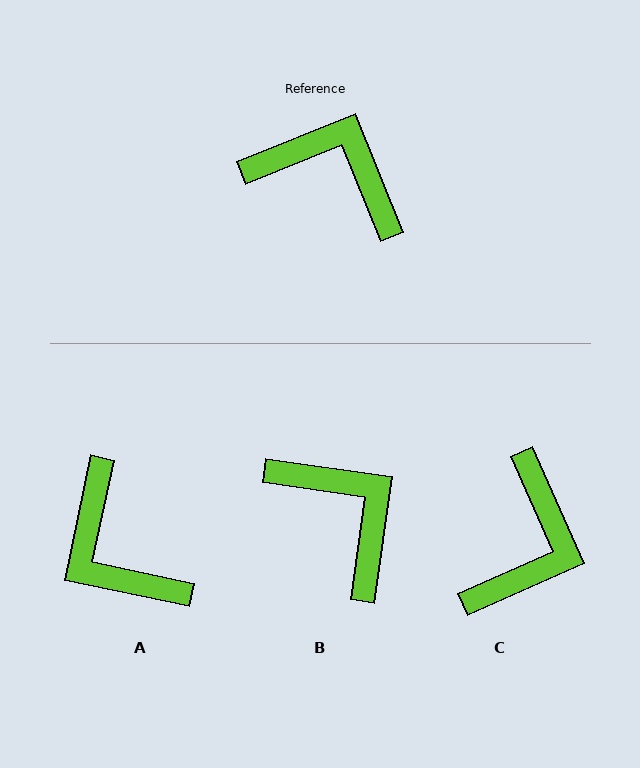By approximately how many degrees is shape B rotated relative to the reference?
Approximately 30 degrees clockwise.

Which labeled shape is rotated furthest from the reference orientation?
A, about 146 degrees away.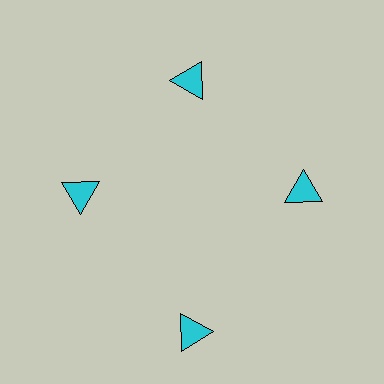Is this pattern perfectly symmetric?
No. The 4 cyan triangles are arranged in a ring, but one element near the 6 o'clock position is pushed outward from the center, breaking the 4-fold rotational symmetry.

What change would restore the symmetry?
The symmetry would be restored by moving it inward, back onto the ring so that all 4 triangles sit at equal angles and equal distance from the center.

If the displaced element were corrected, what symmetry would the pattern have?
It would have 4-fold rotational symmetry — the pattern would map onto itself every 90 degrees.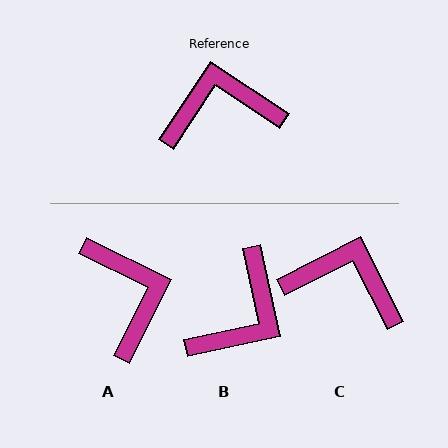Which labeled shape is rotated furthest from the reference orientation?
B, about 134 degrees away.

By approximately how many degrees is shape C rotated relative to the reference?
Approximately 29 degrees clockwise.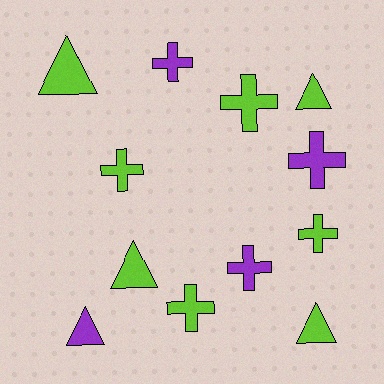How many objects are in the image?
There are 12 objects.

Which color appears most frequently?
Lime, with 8 objects.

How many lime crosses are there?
There are 4 lime crosses.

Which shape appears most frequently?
Cross, with 7 objects.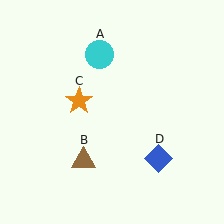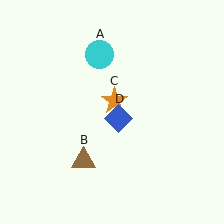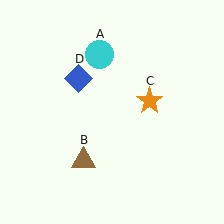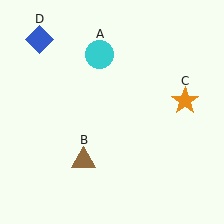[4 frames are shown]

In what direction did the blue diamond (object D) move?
The blue diamond (object D) moved up and to the left.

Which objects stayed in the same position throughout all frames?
Cyan circle (object A) and brown triangle (object B) remained stationary.